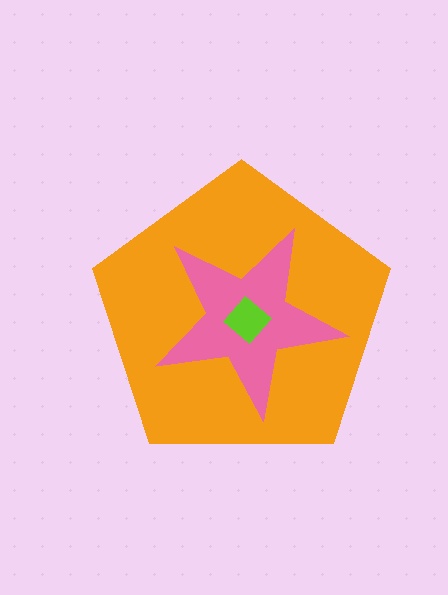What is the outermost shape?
The orange pentagon.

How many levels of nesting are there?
3.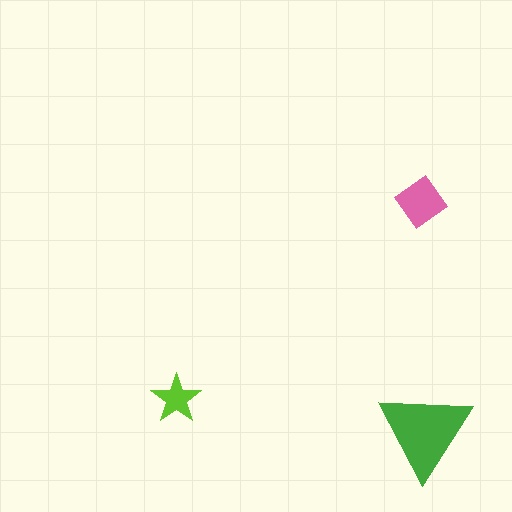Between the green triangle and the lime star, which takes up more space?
The green triangle.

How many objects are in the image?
There are 3 objects in the image.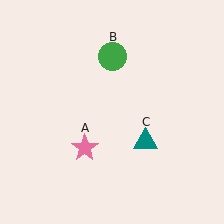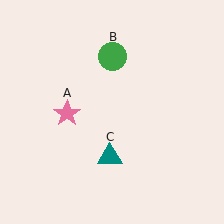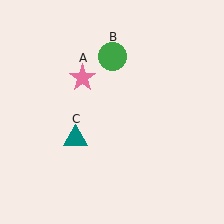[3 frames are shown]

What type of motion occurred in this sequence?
The pink star (object A), teal triangle (object C) rotated clockwise around the center of the scene.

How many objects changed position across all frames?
2 objects changed position: pink star (object A), teal triangle (object C).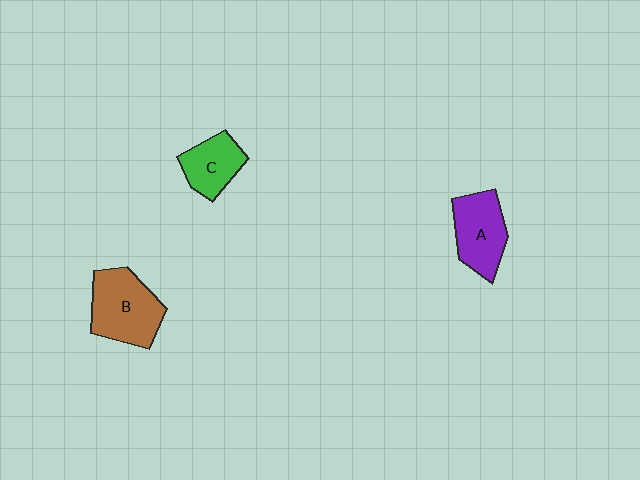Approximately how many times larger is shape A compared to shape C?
Approximately 1.3 times.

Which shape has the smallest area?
Shape C (green).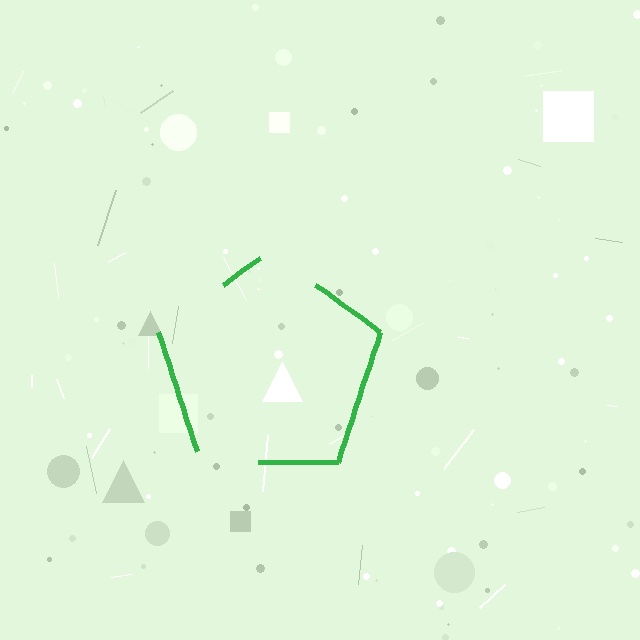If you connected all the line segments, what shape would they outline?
They would outline a pentagon.